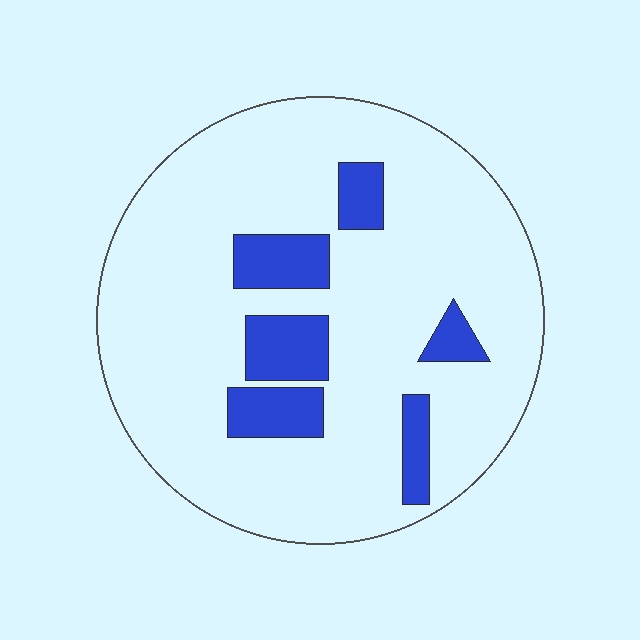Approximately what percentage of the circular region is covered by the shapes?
Approximately 15%.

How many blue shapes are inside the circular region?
6.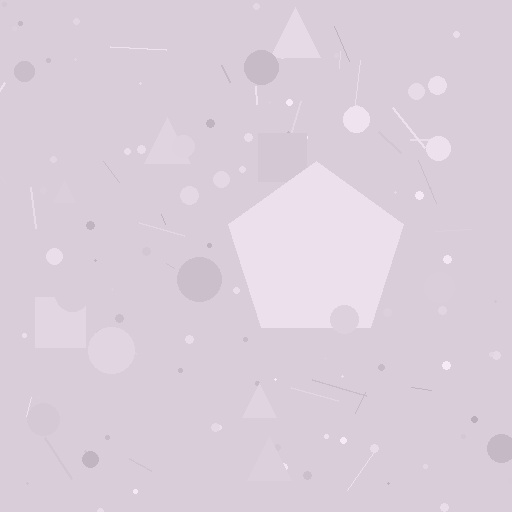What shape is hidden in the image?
A pentagon is hidden in the image.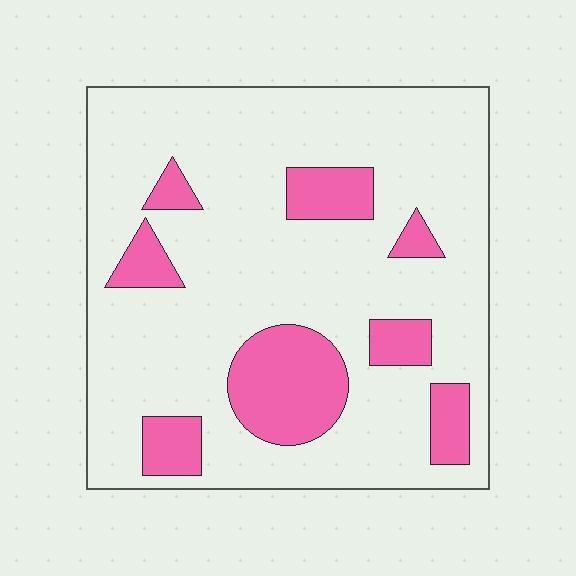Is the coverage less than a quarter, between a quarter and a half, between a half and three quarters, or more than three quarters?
Less than a quarter.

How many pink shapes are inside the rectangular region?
8.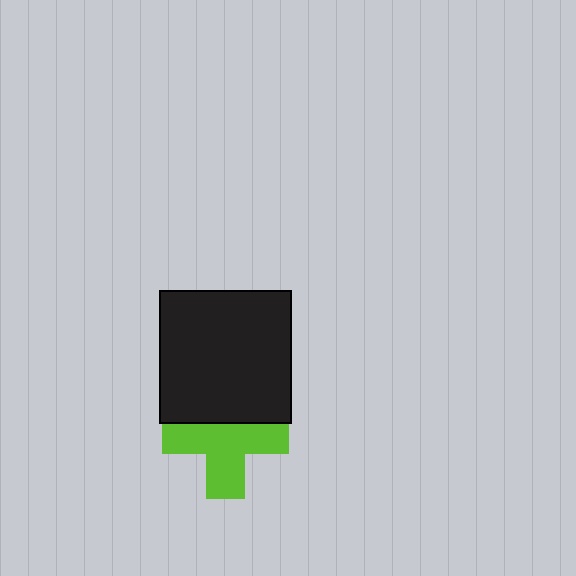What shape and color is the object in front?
The object in front is a black square.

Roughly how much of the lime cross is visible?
Most of it is visible (roughly 67%).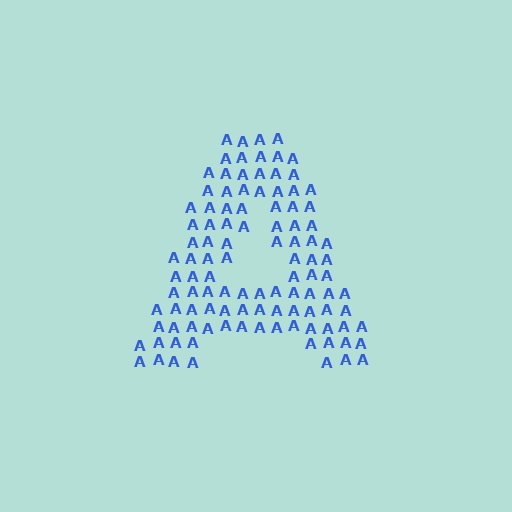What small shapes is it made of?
It is made of small letter A's.